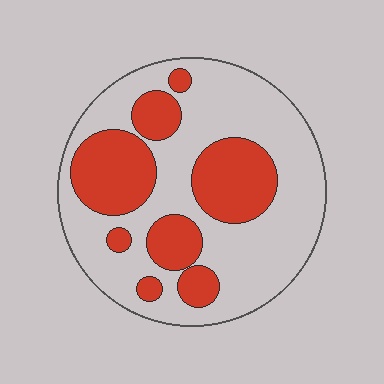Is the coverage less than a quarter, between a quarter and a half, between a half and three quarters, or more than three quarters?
Between a quarter and a half.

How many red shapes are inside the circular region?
8.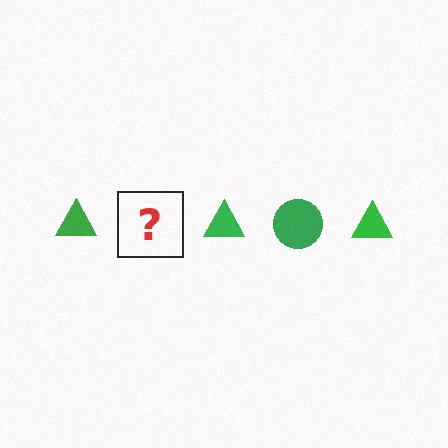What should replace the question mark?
The question mark should be replaced with a green circle.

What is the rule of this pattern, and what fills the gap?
The rule is that the pattern cycles through triangle, circle shapes in green. The gap should be filled with a green circle.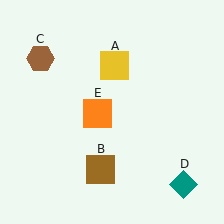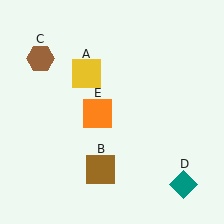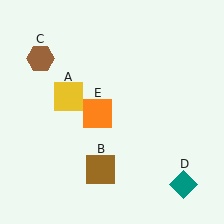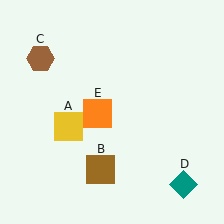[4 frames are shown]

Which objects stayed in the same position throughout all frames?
Brown square (object B) and brown hexagon (object C) and teal diamond (object D) and orange square (object E) remained stationary.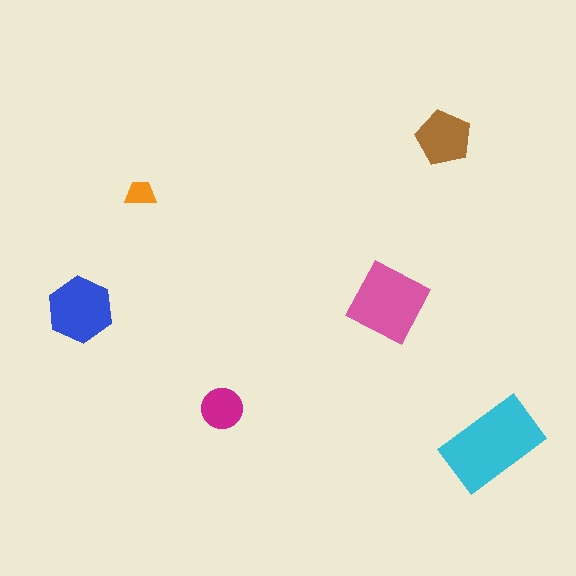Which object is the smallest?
The orange trapezoid.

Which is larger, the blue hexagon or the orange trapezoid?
The blue hexagon.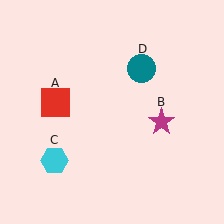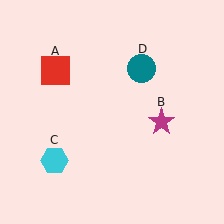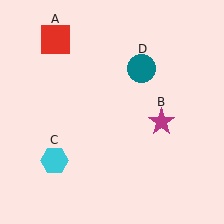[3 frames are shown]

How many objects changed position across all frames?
1 object changed position: red square (object A).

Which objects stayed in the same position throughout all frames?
Magenta star (object B) and cyan hexagon (object C) and teal circle (object D) remained stationary.